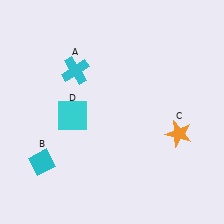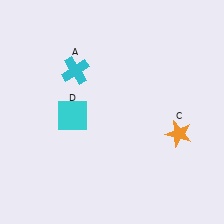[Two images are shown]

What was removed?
The cyan diamond (B) was removed in Image 2.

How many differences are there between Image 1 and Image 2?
There is 1 difference between the two images.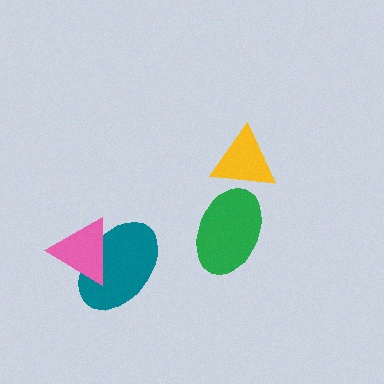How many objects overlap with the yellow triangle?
1 object overlaps with the yellow triangle.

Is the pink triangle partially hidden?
No, no other shape covers it.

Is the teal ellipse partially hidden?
Yes, it is partially covered by another shape.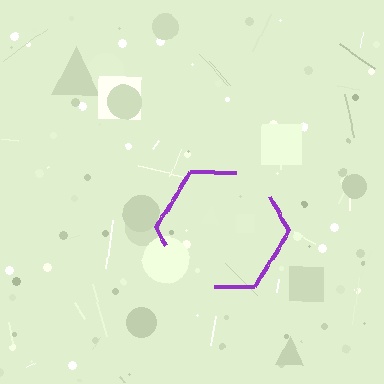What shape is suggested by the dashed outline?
The dashed outline suggests a hexagon.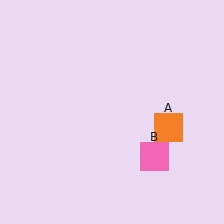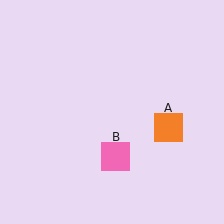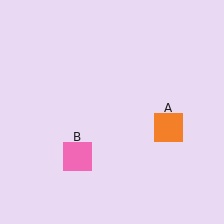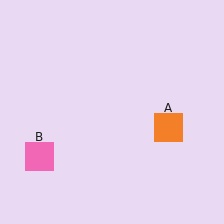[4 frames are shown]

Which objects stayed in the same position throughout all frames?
Orange square (object A) remained stationary.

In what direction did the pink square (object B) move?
The pink square (object B) moved left.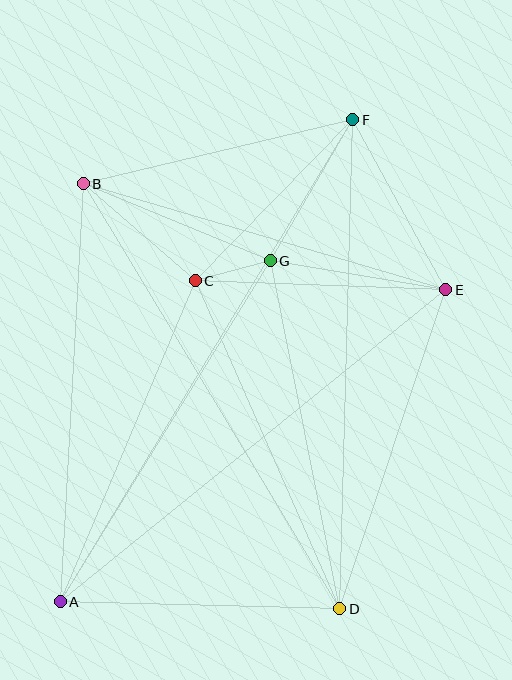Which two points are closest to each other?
Points C and G are closest to each other.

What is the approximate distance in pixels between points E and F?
The distance between E and F is approximately 194 pixels.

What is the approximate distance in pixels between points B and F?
The distance between B and F is approximately 277 pixels.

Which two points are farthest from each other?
Points A and F are farthest from each other.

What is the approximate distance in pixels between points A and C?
The distance between A and C is approximately 348 pixels.